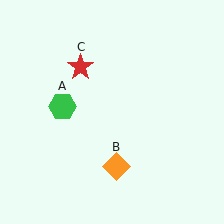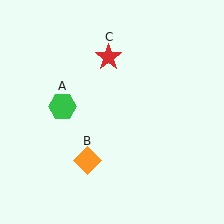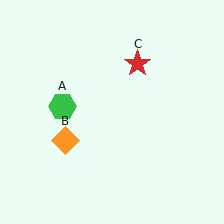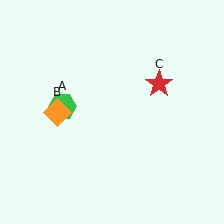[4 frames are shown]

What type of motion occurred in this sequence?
The orange diamond (object B), red star (object C) rotated clockwise around the center of the scene.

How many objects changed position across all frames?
2 objects changed position: orange diamond (object B), red star (object C).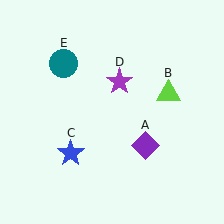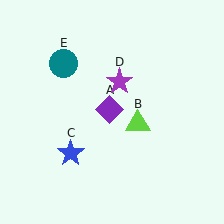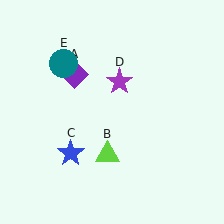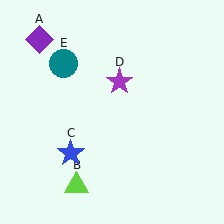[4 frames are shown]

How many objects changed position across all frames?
2 objects changed position: purple diamond (object A), lime triangle (object B).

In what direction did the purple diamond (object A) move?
The purple diamond (object A) moved up and to the left.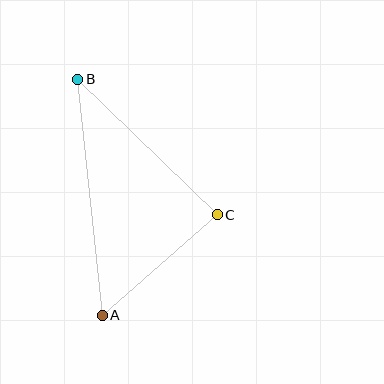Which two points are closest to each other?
Points A and C are closest to each other.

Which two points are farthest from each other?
Points A and B are farthest from each other.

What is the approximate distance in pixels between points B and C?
The distance between B and C is approximately 195 pixels.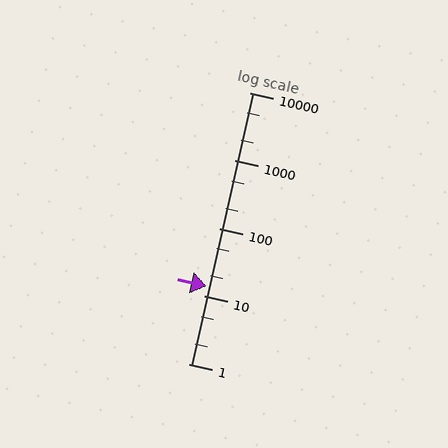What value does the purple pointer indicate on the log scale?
The pointer indicates approximately 14.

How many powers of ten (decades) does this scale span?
The scale spans 4 decades, from 1 to 10000.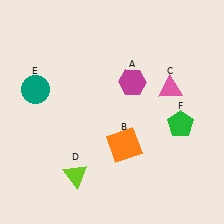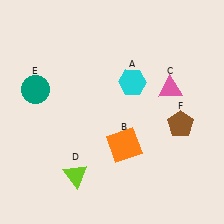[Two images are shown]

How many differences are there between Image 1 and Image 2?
There are 2 differences between the two images.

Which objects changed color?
A changed from magenta to cyan. F changed from green to brown.